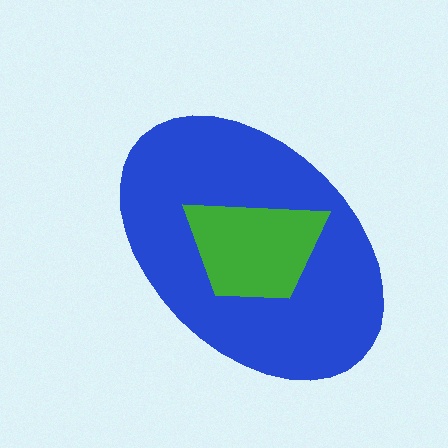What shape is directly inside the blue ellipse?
The green trapezoid.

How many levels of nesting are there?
2.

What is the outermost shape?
The blue ellipse.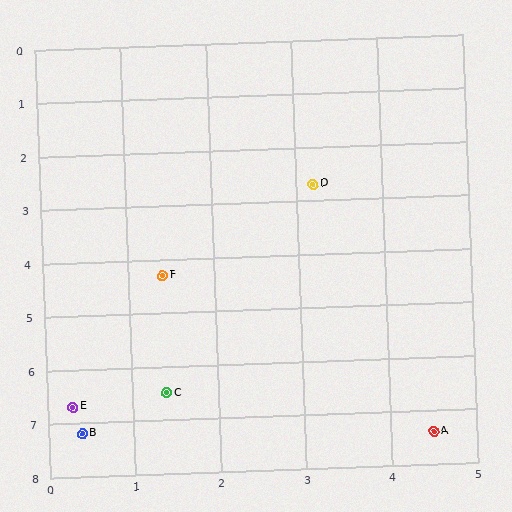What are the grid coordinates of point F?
Point F is at approximately (1.4, 4.3).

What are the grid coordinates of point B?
Point B is at approximately (0.4, 7.2).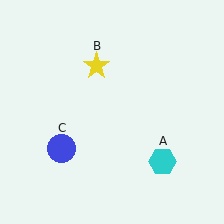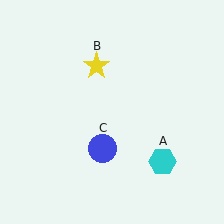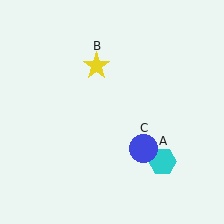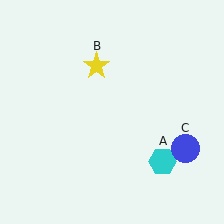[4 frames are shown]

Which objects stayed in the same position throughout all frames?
Cyan hexagon (object A) and yellow star (object B) remained stationary.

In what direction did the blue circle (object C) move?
The blue circle (object C) moved right.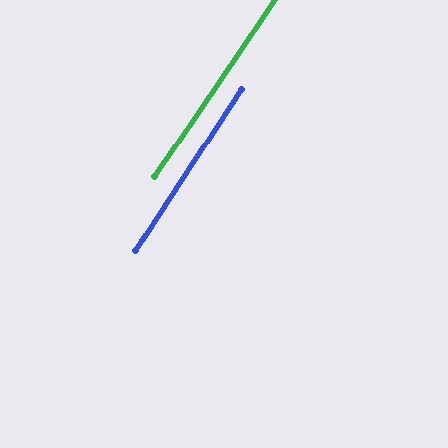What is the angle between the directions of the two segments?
Approximately 1 degree.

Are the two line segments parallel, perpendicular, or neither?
Parallel — their directions differ by only 0.7°.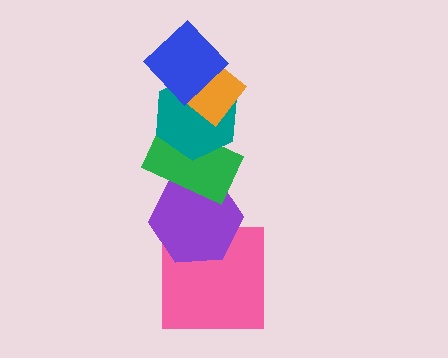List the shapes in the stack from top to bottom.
From top to bottom: the blue diamond, the orange diamond, the teal hexagon, the green rectangle, the purple hexagon, the pink square.